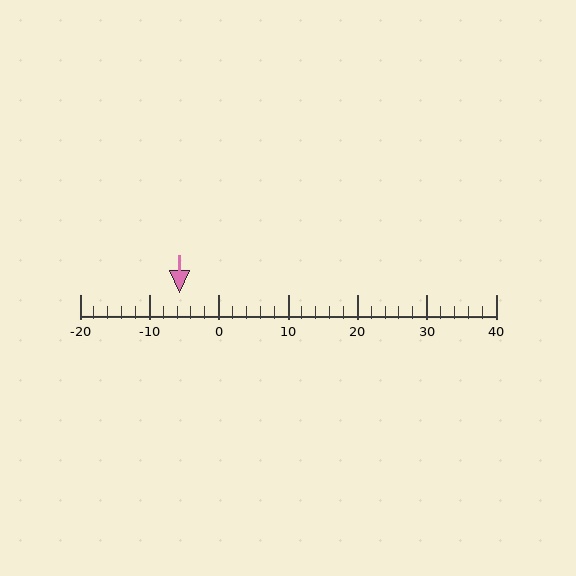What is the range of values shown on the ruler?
The ruler shows values from -20 to 40.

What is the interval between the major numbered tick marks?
The major tick marks are spaced 10 units apart.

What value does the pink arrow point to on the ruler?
The pink arrow points to approximately -6.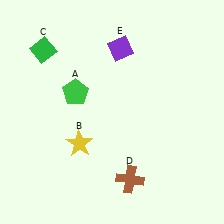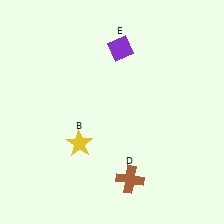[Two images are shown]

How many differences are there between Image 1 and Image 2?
There are 2 differences between the two images.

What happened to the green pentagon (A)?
The green pentagon (A) was removed in Image 2. It was in the top-left area of Image 1.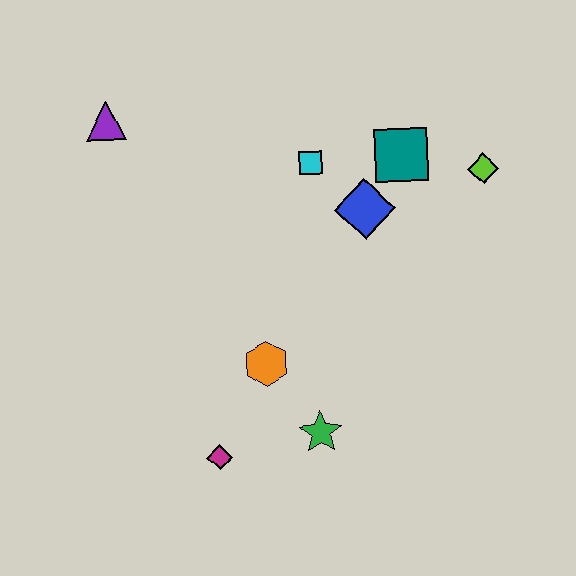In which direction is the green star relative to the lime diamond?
The green star is below the lime diamond.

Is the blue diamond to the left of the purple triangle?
No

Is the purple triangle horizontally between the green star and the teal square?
No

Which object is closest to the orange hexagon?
The green star is closest to the orange hexagon.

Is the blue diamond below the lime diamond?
Yes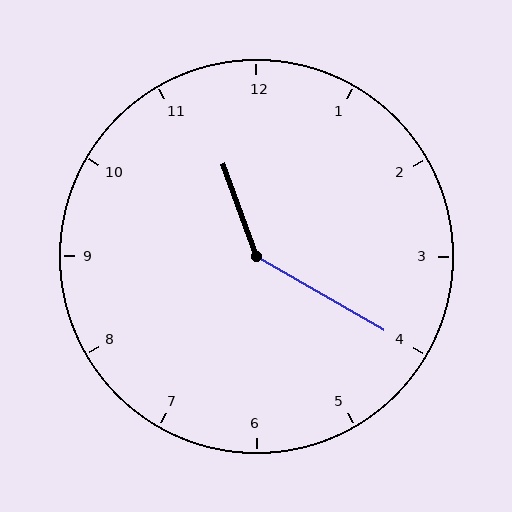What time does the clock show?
11:20.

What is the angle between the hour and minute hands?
Approximately 140 degrees.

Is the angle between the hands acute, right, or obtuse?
It is obtuse.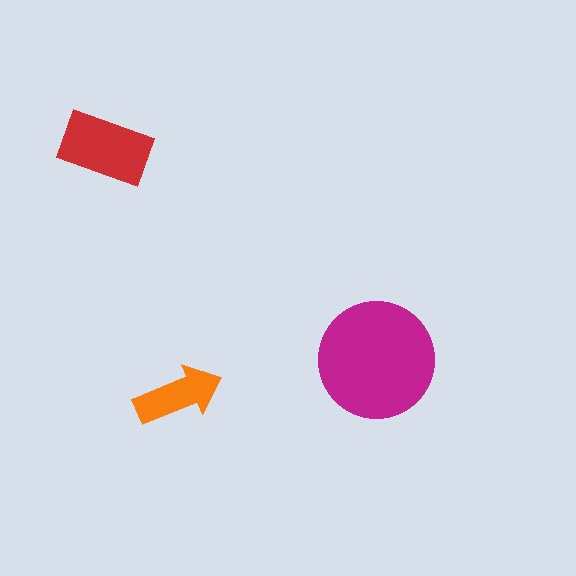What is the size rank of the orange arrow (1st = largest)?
3rd.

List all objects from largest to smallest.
The magenta circle, the red rectangle, the orange arrow.